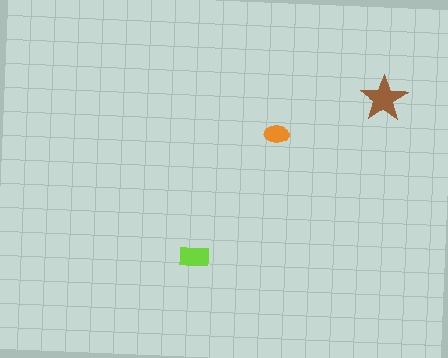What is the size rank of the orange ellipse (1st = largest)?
3rd.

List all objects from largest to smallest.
The brown star, the lime rectangle, the orange ellipse.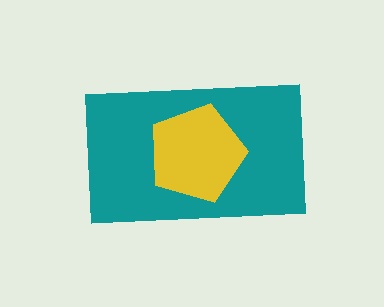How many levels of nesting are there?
2.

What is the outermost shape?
The teal rectangle.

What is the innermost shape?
The yellow pentagon.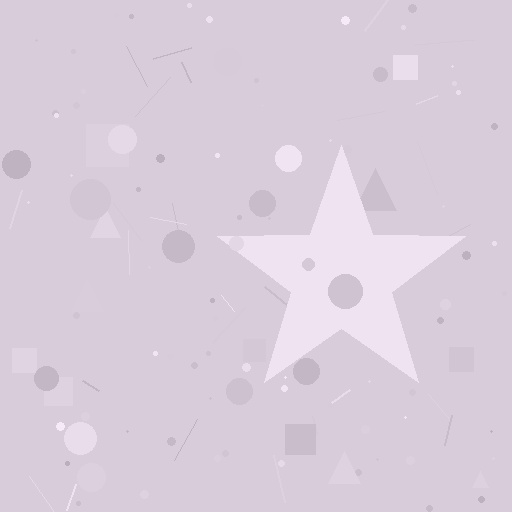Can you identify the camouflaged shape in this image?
The camouflaged shape is a star.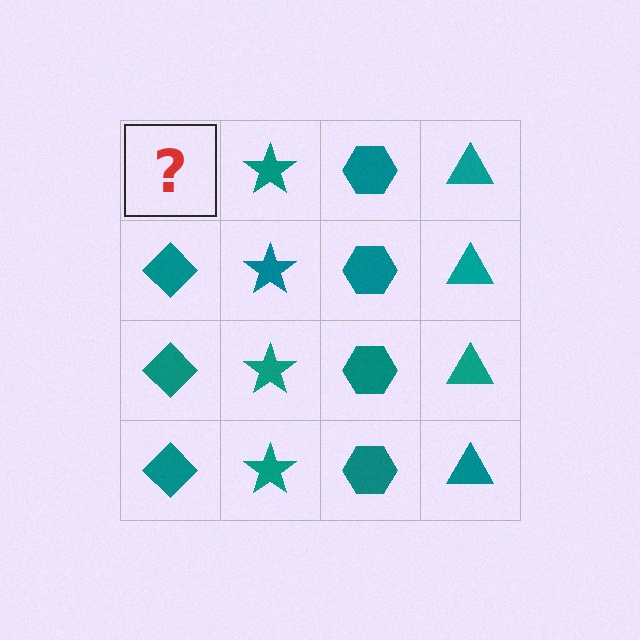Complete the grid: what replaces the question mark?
The question mark should be replaced with a teal diamond.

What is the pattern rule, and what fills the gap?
The rule is that each column has a consistent shape. The gap should be filled with a teal diamond.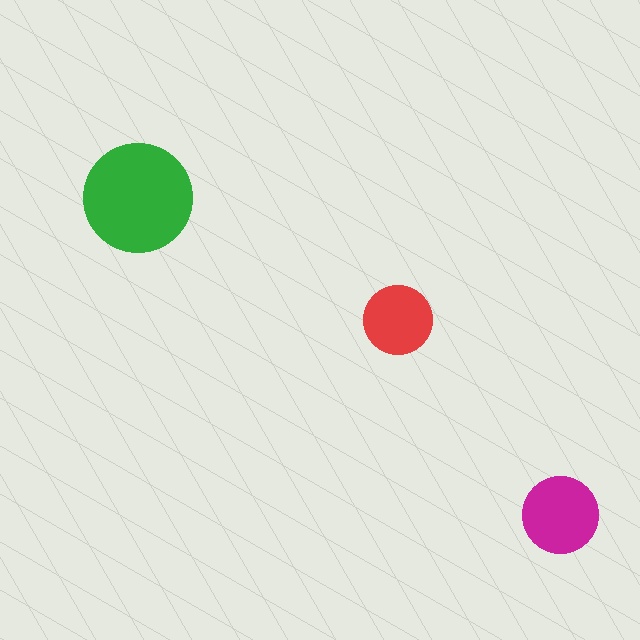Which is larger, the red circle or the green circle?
The green one.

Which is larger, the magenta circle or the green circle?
The green one.